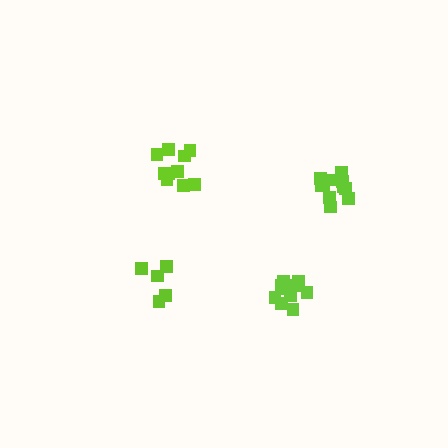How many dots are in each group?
Group 1: 11 dots, Group 2: 11 dots, Group 3: 5 dots, Group 4: 10 dots (37 total).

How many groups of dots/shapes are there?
There are 4 groups.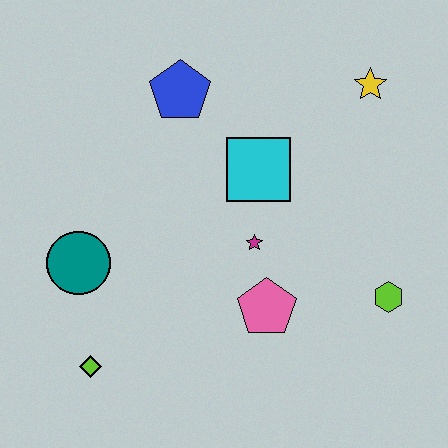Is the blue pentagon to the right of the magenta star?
No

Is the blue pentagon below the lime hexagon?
No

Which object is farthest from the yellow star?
The lime diamond is farthest from the yellow star.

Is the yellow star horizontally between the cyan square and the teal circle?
No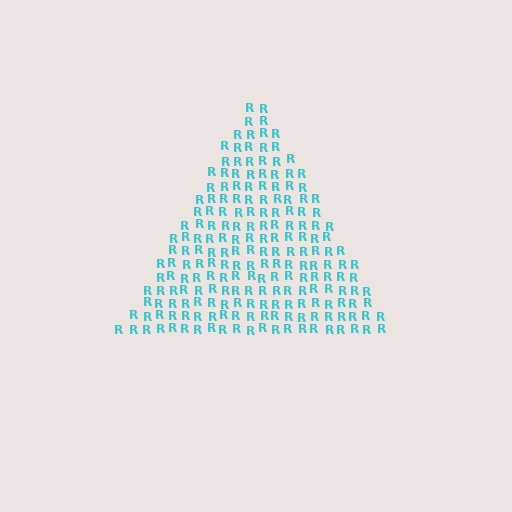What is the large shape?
The large shape is a triangle.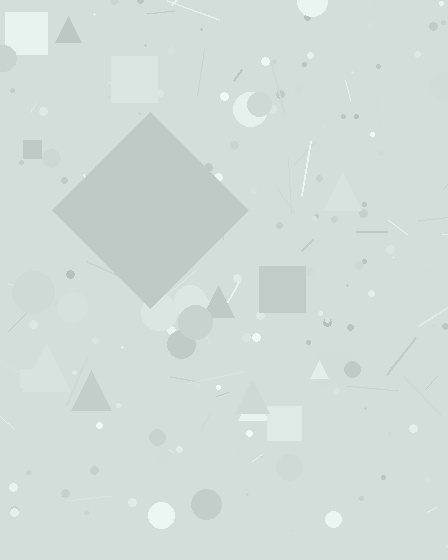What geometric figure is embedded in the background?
A diamond is embedded in the background.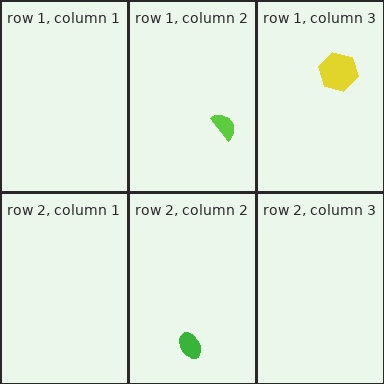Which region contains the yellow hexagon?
The row 1, column 3 region.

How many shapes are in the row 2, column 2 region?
1.